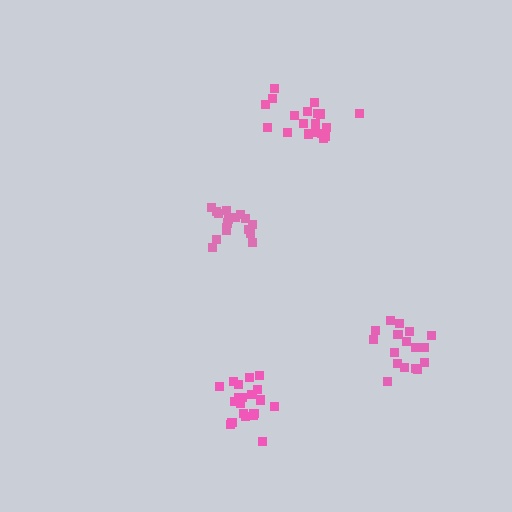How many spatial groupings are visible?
There are 4 spatial groupings.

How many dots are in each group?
Group 1: 20 dots, Group 2: 17 dots, Group 3: 19 dots, Group 4: 17 dots (73 total).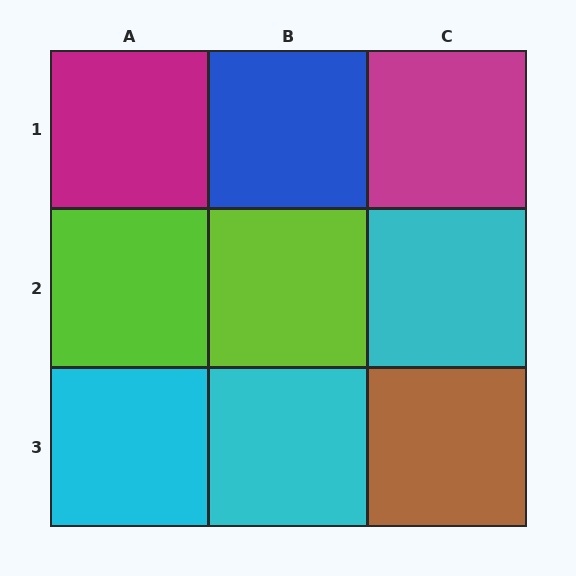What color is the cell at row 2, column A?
Lime.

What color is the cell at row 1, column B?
Blue.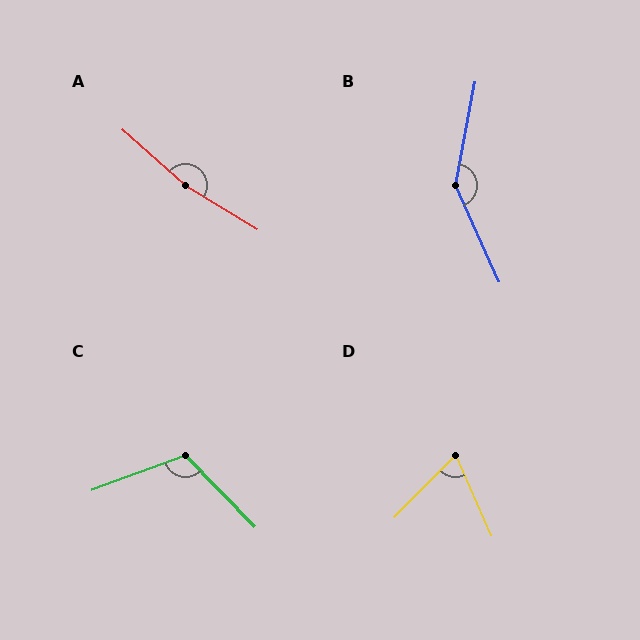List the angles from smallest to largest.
D (68°), C (114°), B (145°), A (170°).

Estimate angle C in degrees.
Approximately 114 degrees.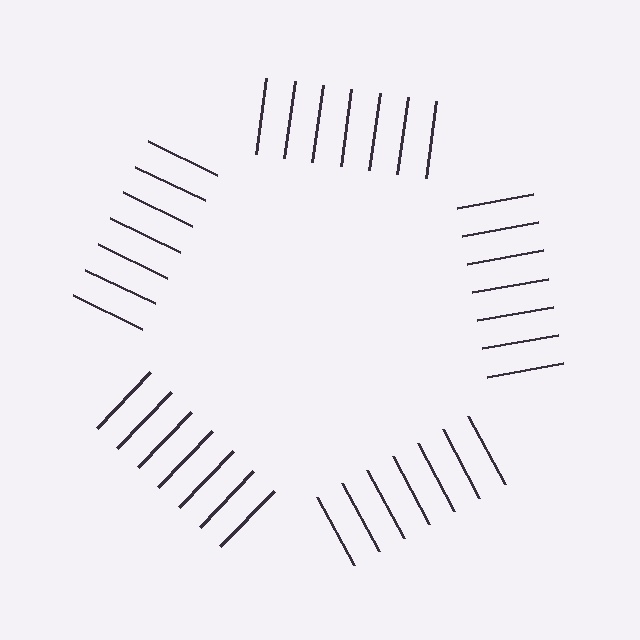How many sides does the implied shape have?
5 sides — the line-ends trace a pentagon.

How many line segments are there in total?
35 — 7 along each of the 5 edges.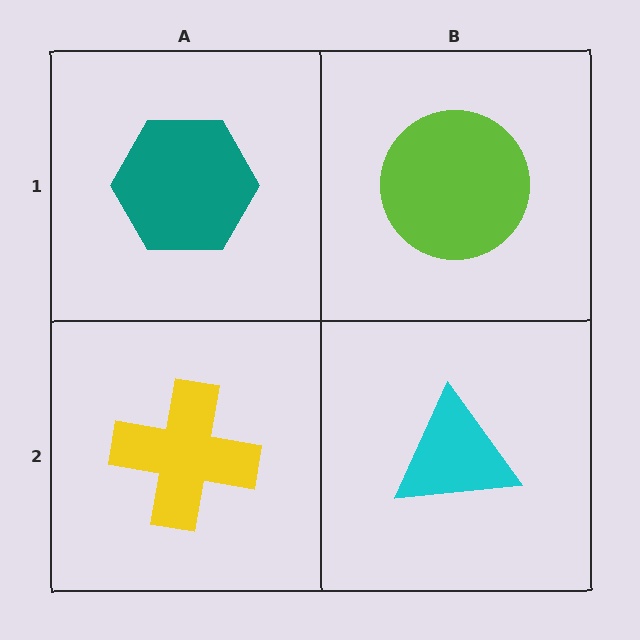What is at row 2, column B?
A cyan triangle.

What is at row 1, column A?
A teal hexagon.